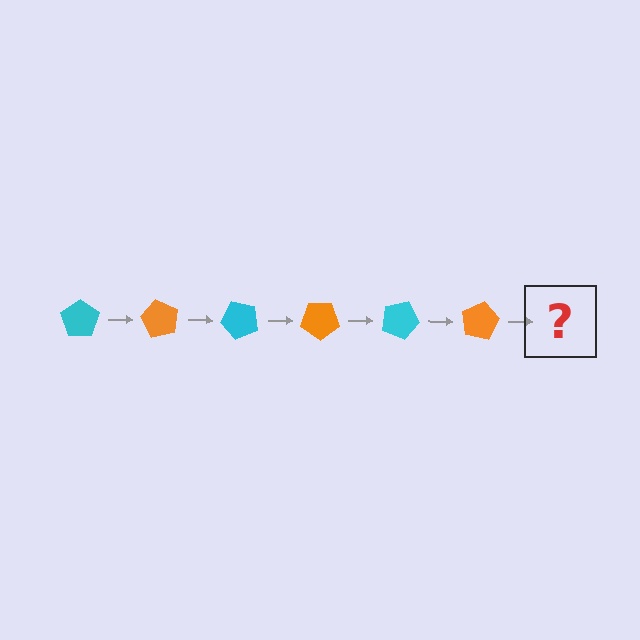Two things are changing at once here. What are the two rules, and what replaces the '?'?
The two rules are that it rotates 60 degrees each step and the color cycles through cyan and orange. The '?' should be a cyan pentagon, rotated 360 degrees from the start.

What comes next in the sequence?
The next element should be a cyan pentagon, rotated 360 degrees from the start.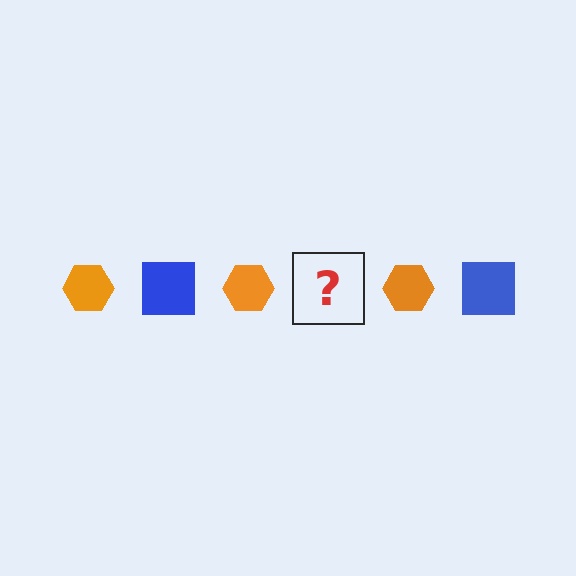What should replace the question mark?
The question mark should be replaced with a blue square.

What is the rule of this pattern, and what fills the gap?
The rule is that the pattern alternates between orange hexagon and blue square. The gap should be filled with a blue square.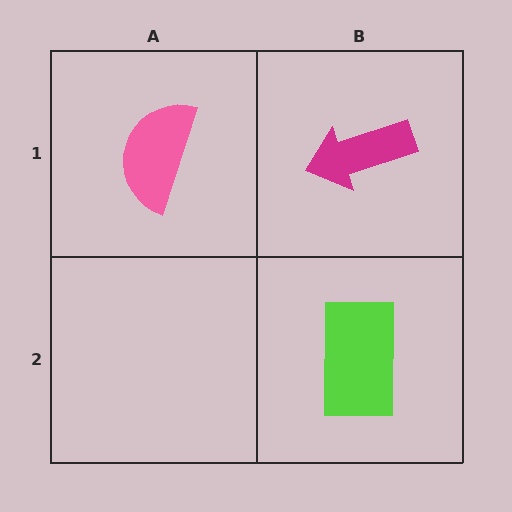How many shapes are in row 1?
2 shapes.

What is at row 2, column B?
A lime rectangle.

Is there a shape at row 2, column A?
No, that cell is empty.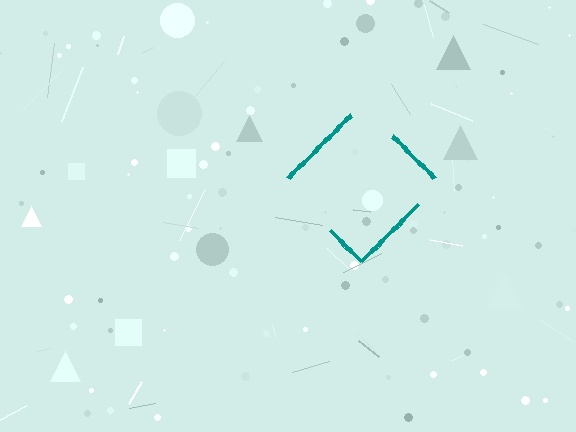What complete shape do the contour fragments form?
The contour fragments form a diamond.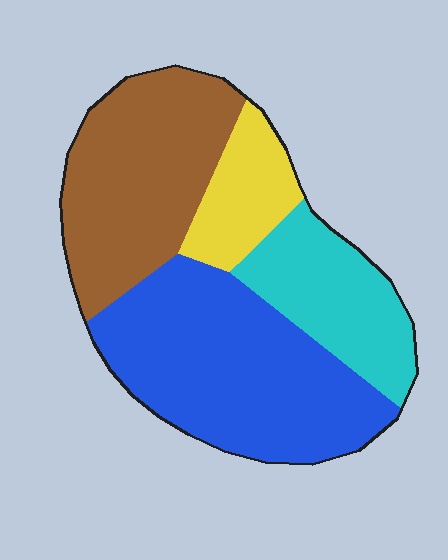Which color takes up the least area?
Yellow, at roughly 10%.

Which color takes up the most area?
Blue, at roughly 40%.